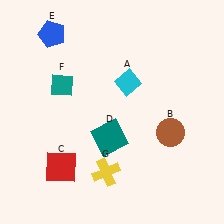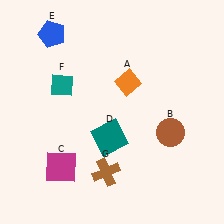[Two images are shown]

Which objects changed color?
A changed from cyan to orange. C changed from red to magenta. G changed from yellow to brown.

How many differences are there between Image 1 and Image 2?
There are 3 differences between the two images.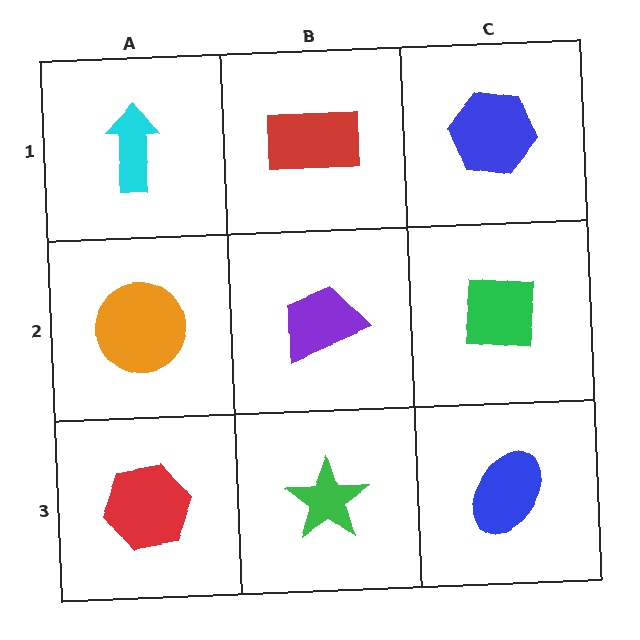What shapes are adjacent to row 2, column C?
A blue hexagon (row 1, column C), a blue ellipse (row 3, column C), a purple trapezoid (row 2, column B).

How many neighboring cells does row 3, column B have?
3.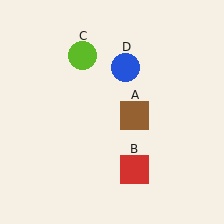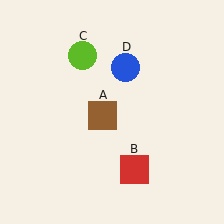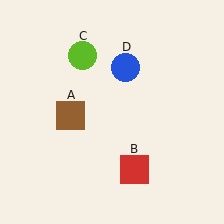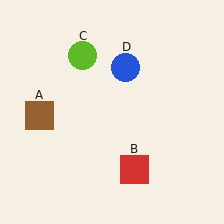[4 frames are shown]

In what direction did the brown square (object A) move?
The brown square (object A) moved left.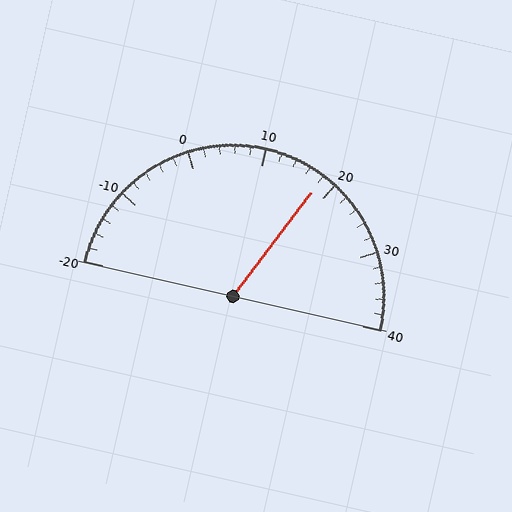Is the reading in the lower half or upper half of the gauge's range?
The reading is in the upper half of the range (-20 to 40).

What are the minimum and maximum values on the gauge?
The gauge ranges from -20 to 40.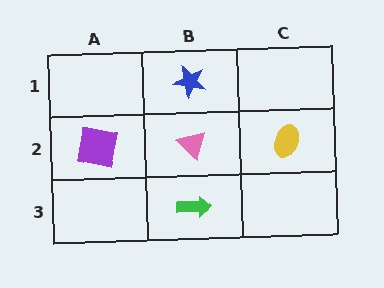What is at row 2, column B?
A pink triangle.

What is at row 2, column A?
A purple square.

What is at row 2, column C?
A yellow ellipse.